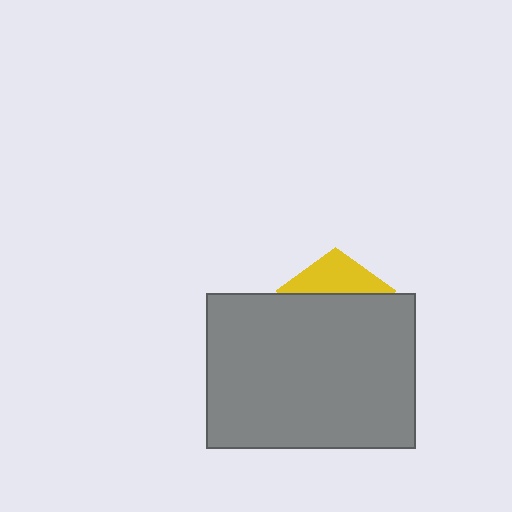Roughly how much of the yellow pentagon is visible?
A small part of it is visible (roughly 31%).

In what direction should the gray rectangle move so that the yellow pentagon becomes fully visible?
The gray rectangle should move down. That is the shortest direction to clear the overlap and leave the yellow pentagon fully visible.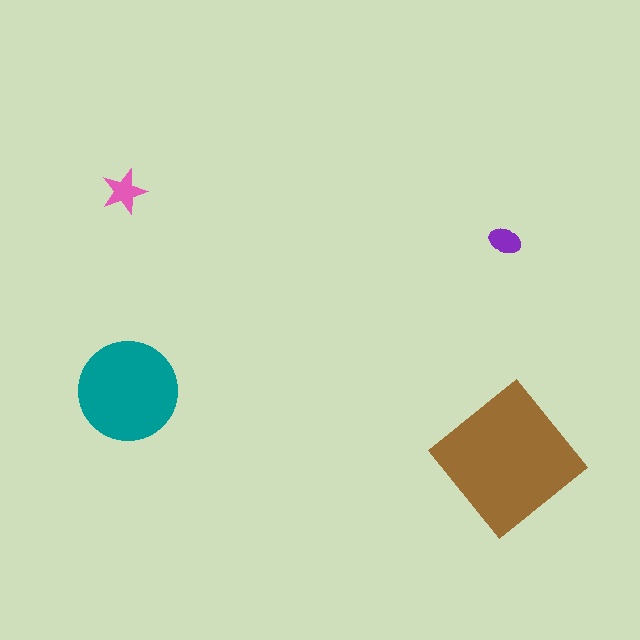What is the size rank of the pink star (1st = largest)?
3rd.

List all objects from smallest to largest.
The purple ellipse, the pink star, the teal circle, the brown diamond.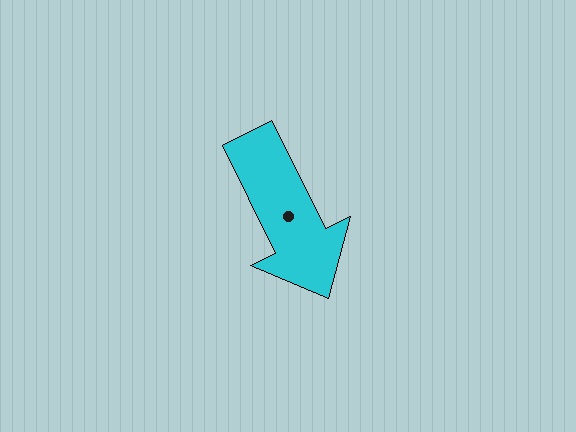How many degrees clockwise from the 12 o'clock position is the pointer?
Approximately 154 degrees.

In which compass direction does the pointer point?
Southeast.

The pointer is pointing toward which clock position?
Roughly 5 o'clock.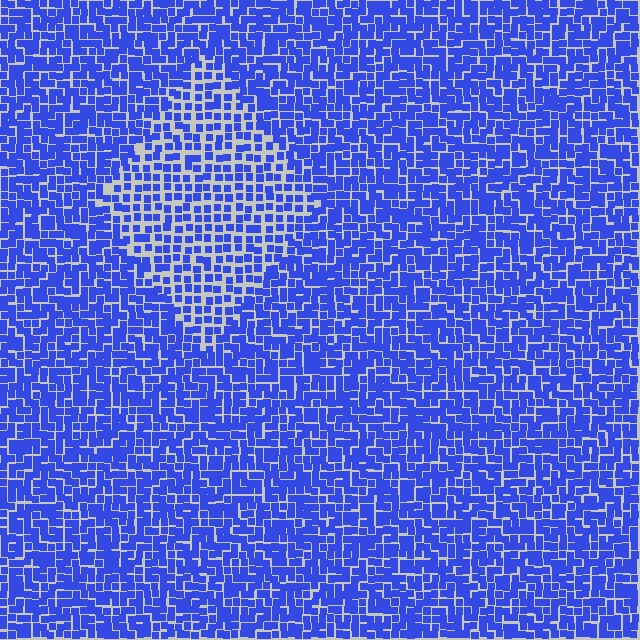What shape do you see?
I see a diamond.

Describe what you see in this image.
The image contains small blue elements arranged at two different densities. A diamond-shaped region is visible where the elements are less densely packed than the surrounding area.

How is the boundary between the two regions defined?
The boundary is defined by a change in element density (approximately 1.6x ratio). All elements are the same color, size, and shape.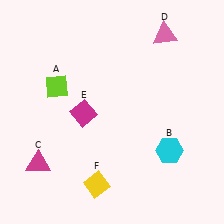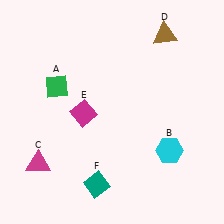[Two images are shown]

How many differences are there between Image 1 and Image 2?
There are 3 differences between the two images.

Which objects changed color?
A changed from lime to green. D changed from pink to brown. F changed from yellow to teal.